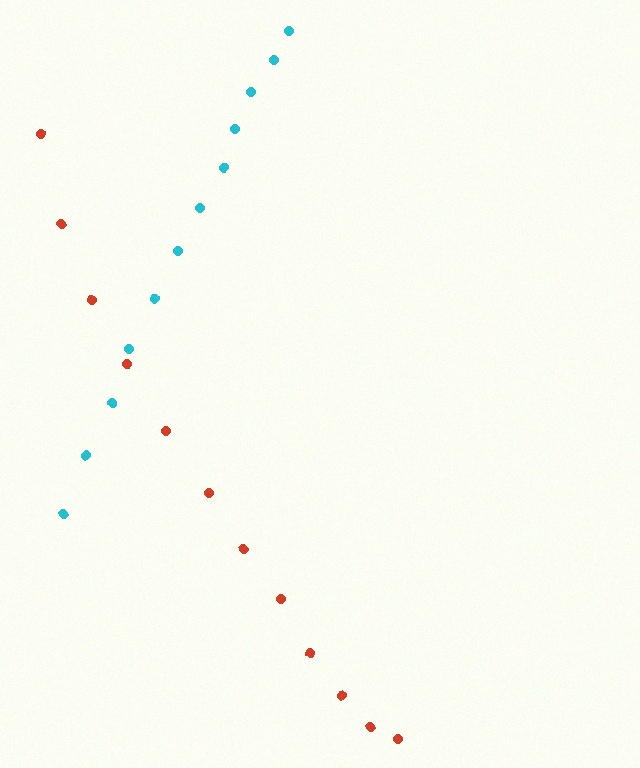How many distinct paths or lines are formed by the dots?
There are 2 distinct paths.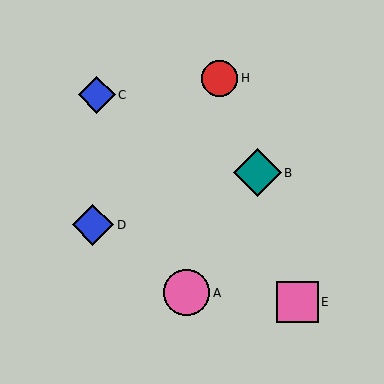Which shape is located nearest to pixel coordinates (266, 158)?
The teal diamond (labeled B) at (257, 173) is nearest to that location.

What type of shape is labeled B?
Shape B is a teal diamond.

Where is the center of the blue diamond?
The center of the blue diamond is at (93, 225).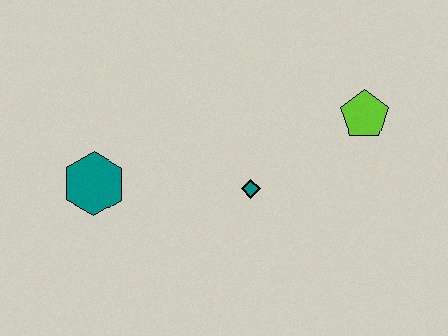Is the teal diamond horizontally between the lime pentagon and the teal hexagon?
Yes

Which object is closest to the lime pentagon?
The teal diamond is closest to the lime pentagon.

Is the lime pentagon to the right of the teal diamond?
Yes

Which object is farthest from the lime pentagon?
The teal hexagon is farthest from the lime pentagon.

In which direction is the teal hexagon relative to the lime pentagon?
The teal hexagon is to the left of the lime pentagon.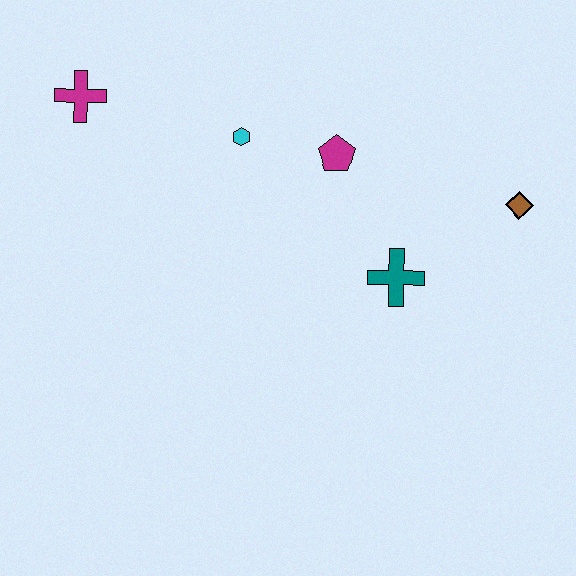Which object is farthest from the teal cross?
The magenta cross is farthest from the teal cross.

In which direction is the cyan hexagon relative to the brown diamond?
The cyan hexagon is to the left of the brown diamond.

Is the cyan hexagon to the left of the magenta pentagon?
Yes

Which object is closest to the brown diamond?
The teal cross is closest to the brown diamond.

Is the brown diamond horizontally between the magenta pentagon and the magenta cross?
No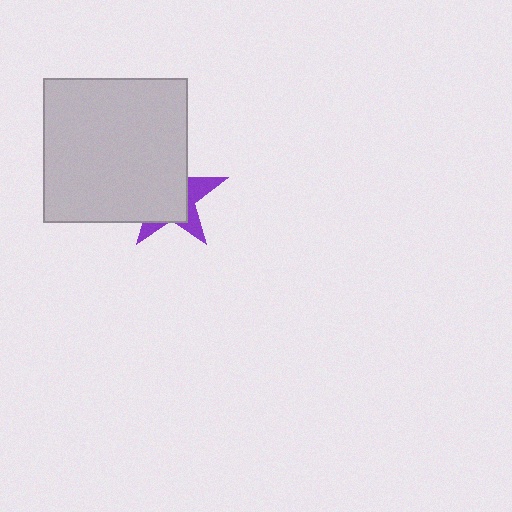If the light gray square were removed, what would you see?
You would see the complete purple star.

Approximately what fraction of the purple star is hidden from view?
Roughly 68% of the purple star is hidden behind the light gray square.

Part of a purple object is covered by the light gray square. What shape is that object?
It is a star.